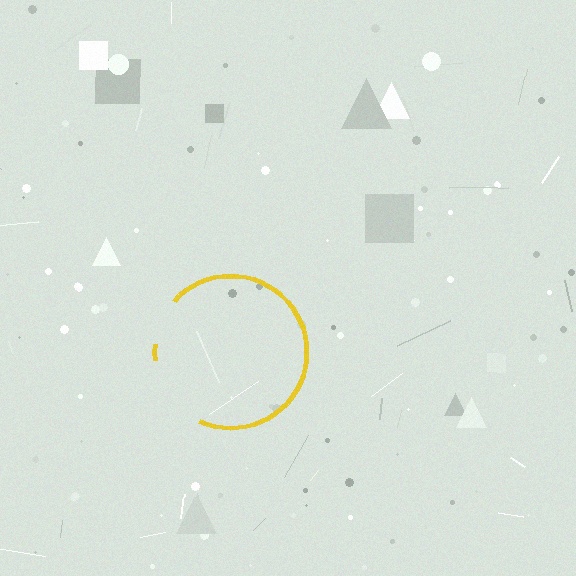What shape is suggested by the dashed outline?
The dashed outline suggests a circle.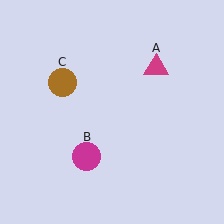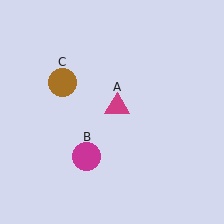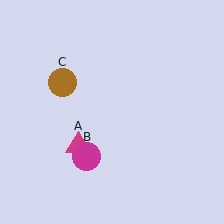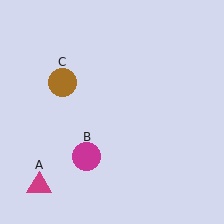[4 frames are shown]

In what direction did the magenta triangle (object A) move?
The magenta triangle (object A) moved down and to the left.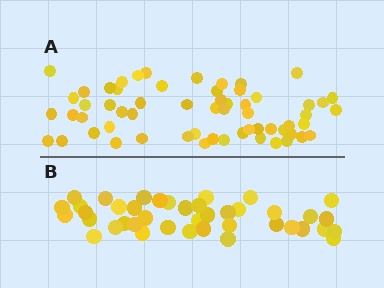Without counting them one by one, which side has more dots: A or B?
Region A (the top region) has more dots.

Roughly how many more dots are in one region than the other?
Region A has approximately 20 more dots than region B.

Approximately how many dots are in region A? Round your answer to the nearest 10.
About 60 dots.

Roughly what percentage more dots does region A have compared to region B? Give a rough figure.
About 45% more.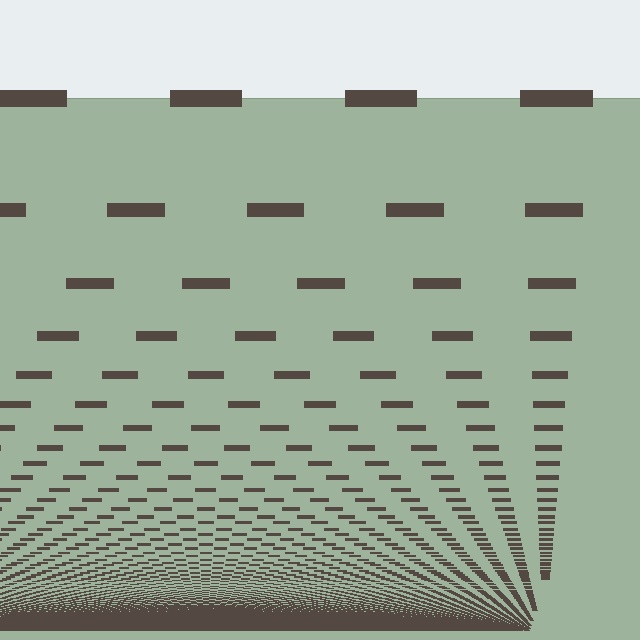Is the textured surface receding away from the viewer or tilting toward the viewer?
The surface appears to tilt toward the viewer. Texture elements get larger and sparser toward the top.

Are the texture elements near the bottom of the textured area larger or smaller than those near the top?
Smaller. The gradient is inverted — elements near the bottom are smaller and denser.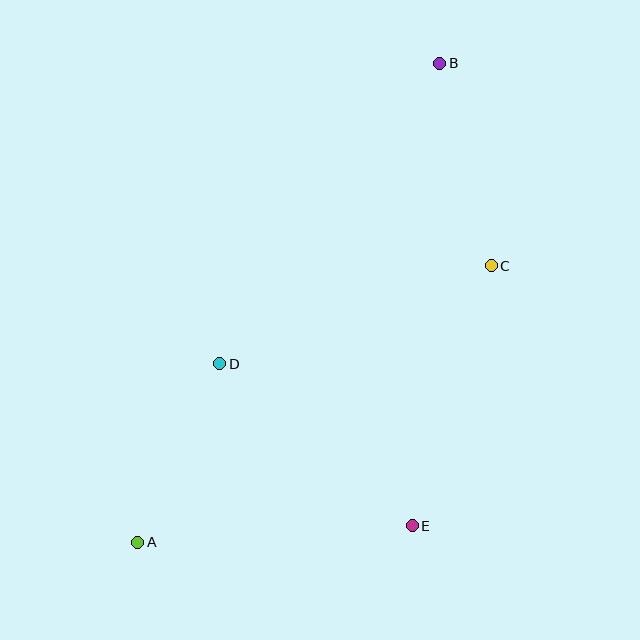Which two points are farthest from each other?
Points A and B are farthest from each other.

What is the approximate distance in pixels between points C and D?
The distance between C and D is approximately 289 pixels.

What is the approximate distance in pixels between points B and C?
The distance between B and C is approximately 209 pixels.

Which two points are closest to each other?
Points A and D are closest to each other.